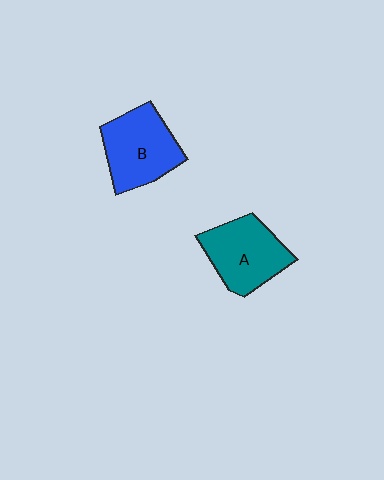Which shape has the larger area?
Shape B (blue).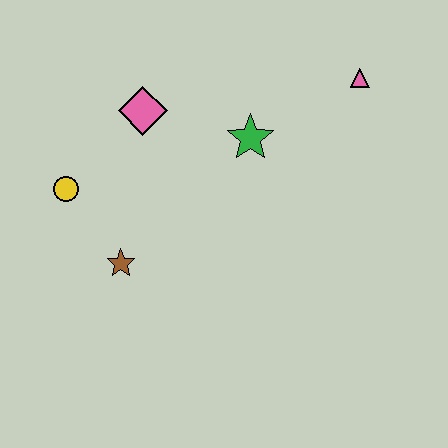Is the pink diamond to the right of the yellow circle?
Yes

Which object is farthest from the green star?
The yellow circle is farthest from the green star.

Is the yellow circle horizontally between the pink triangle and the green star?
No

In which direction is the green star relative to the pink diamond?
The green star is to the right of the pink diamond.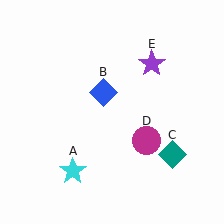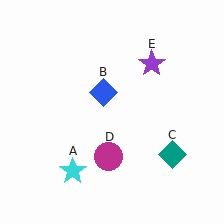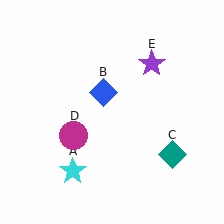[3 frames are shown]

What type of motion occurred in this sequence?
The magenta circle (object D) rotated clockwise around the center of the scene.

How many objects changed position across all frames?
1 object changed position: magenta circle (object D).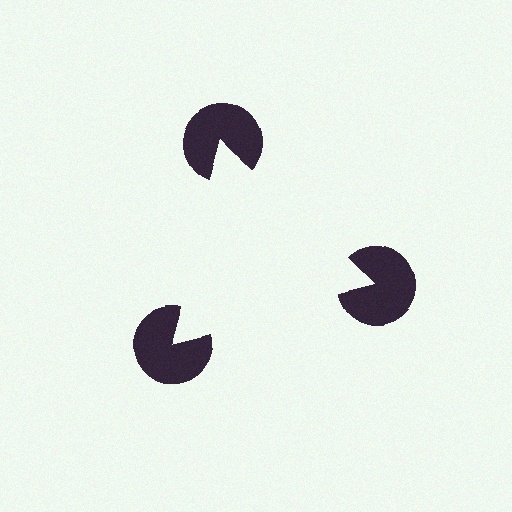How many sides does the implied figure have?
3 sides.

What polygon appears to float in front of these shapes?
An illusory triangle — its edges are inferred from the aligned wedge cuts in the pac-man discs, not physically drawn.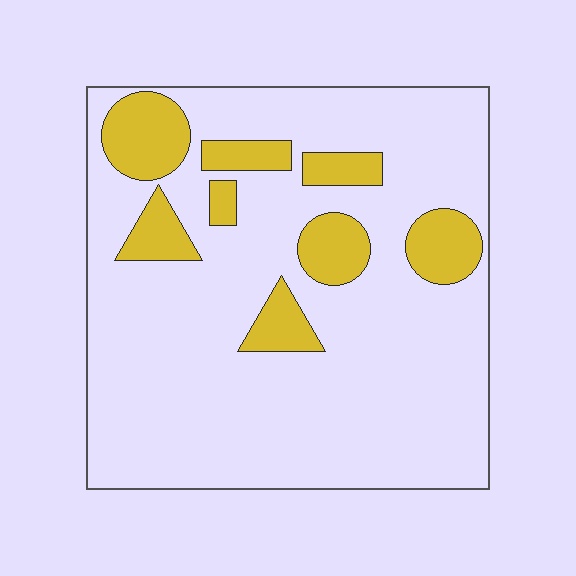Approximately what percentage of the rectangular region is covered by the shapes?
Approximately 20%.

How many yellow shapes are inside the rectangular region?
8.